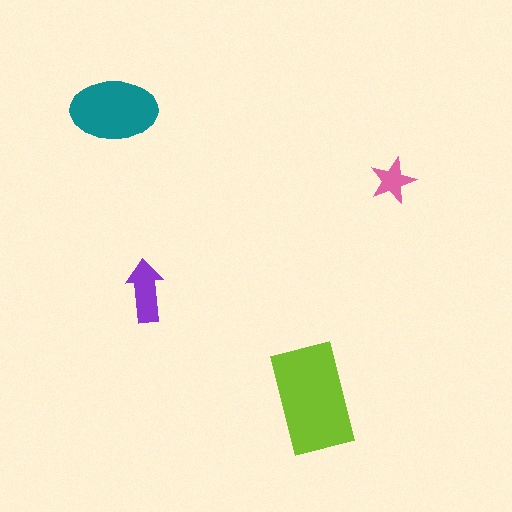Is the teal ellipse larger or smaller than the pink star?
Larger.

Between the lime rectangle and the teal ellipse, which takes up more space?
The lime rectangle.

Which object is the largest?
The lime rectangle.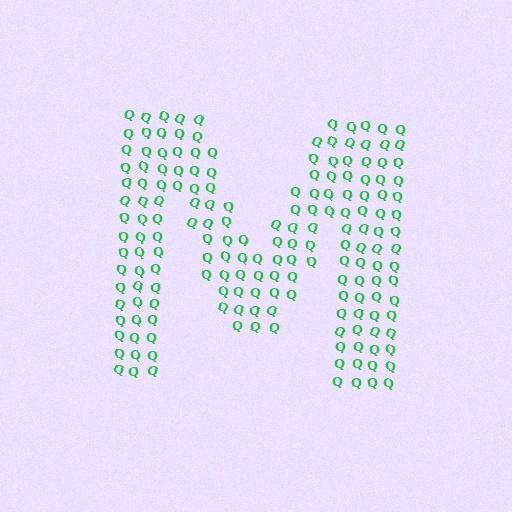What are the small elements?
The small elements are letter Q's.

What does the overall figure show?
The overall figure shows the letter M.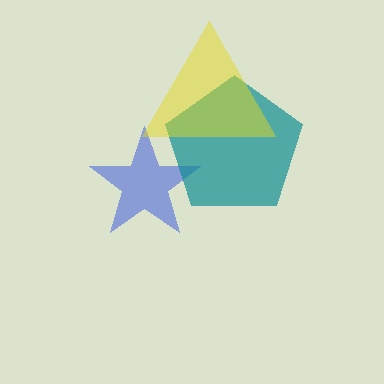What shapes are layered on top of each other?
The layered shapes are: a blue star, a teal pentagon, a yellow triangle.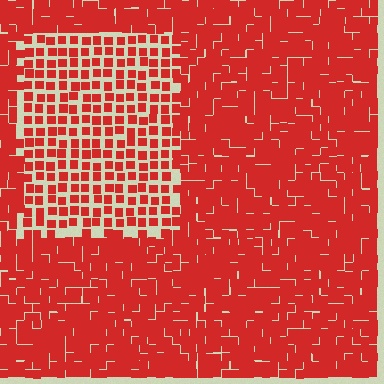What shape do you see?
I see a rectangle.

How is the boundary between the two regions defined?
The boundary is defined by a change in element density (approximately 1.9x ratio). All elements are the same color, size, and shape.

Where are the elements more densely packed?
The elements are more densely packed outside the rectangle boundary.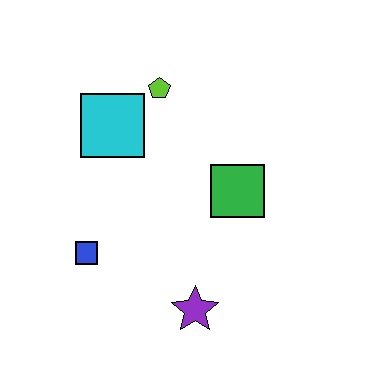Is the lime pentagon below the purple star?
No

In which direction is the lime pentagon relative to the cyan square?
The lime pentagon is to the right of the cyan square.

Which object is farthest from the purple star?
The lime pentagon is farthest from the purple star.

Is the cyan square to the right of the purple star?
No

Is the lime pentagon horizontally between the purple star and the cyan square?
Yes